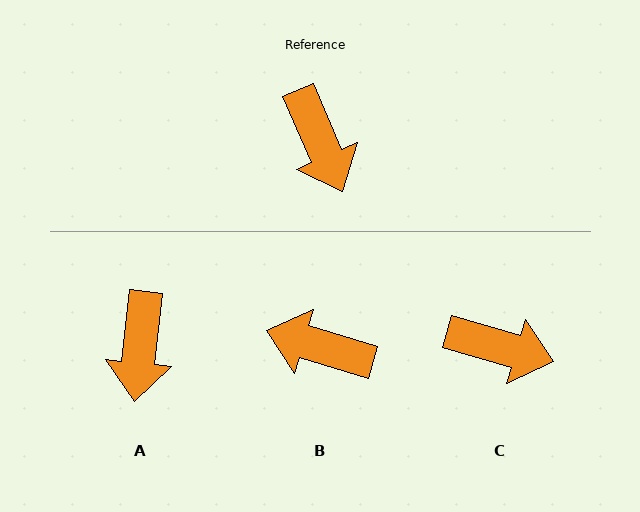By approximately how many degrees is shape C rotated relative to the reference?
Approximately 51 degrees counter-clockwise.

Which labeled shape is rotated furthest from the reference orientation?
B, about 130 degrees away.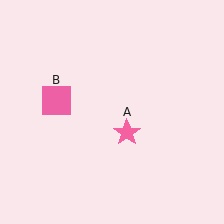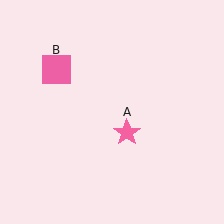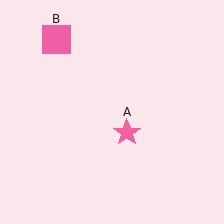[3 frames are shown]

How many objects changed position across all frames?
1 object changed position: pink square (object B).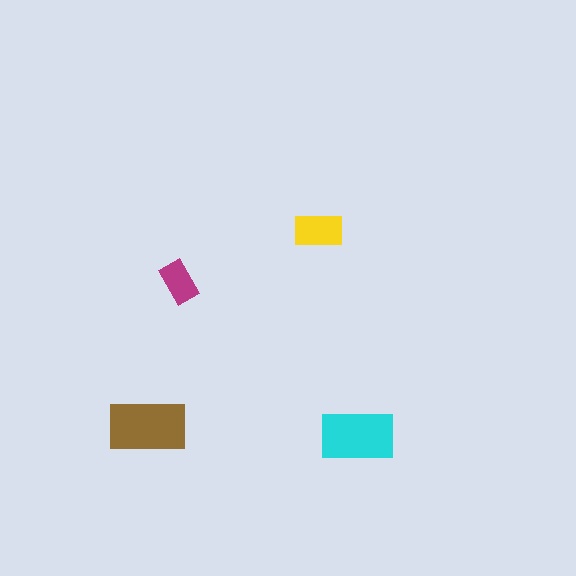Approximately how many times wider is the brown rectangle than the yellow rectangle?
About 1.5 times wider.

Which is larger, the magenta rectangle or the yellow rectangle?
The yellow one.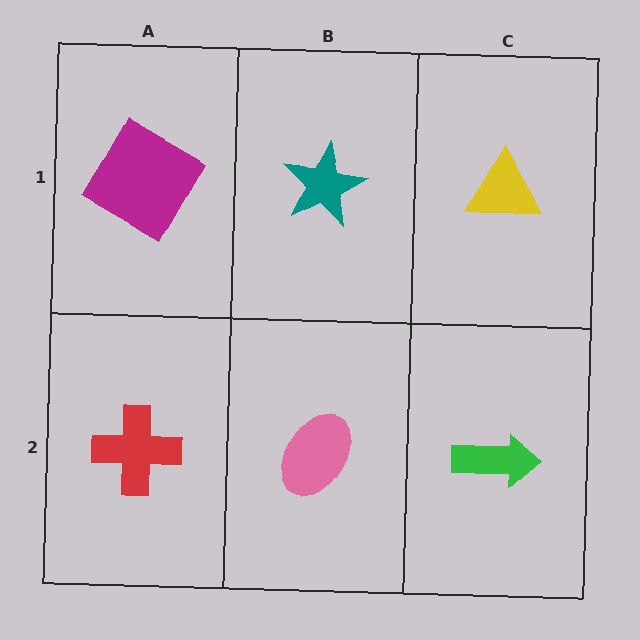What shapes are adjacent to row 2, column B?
A teal star (row 1, column B), a red cross (row 2, column A), a green arrow (row 2, column C).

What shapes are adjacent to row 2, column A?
A magenta square (row 1, column A), a pink ellipse (row 2, column B).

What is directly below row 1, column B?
A pink ellipse.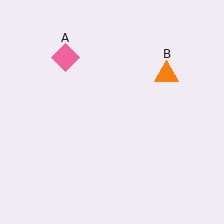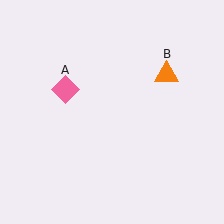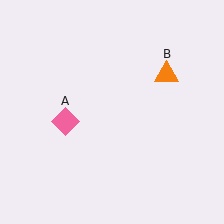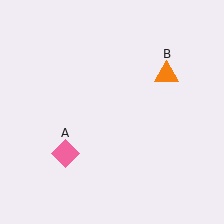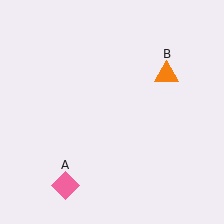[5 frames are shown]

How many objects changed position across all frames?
1 object changed position: pink diamond (object A).